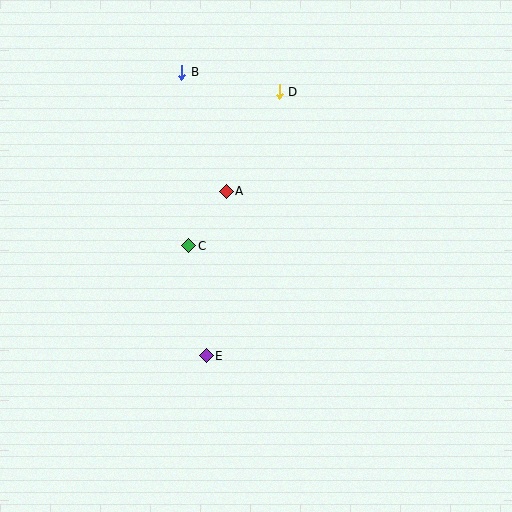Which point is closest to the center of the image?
Point C at (189, 246) is closest to the center.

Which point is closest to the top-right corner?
Point D is closest to the top-right corner.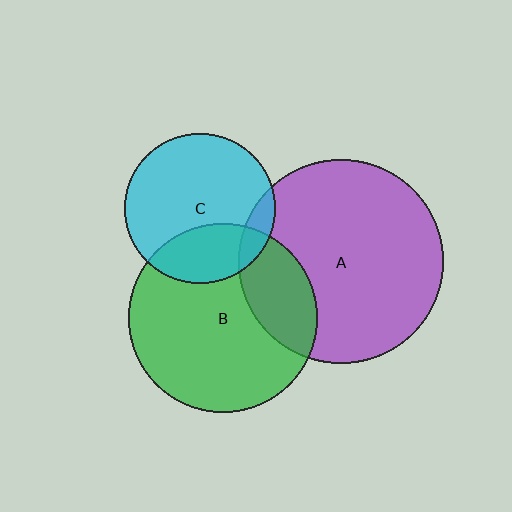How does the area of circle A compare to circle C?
Approximately 1.8 times.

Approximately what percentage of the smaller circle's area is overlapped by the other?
Approximately 10%.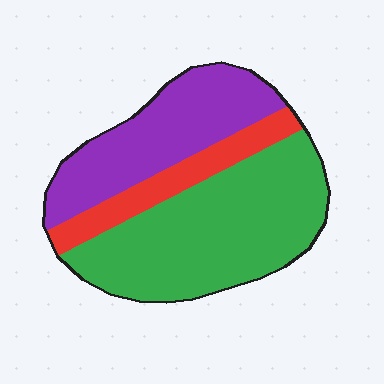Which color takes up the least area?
Red, at roughly 15%.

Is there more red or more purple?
Purple.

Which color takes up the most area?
Green, at roughly 50%.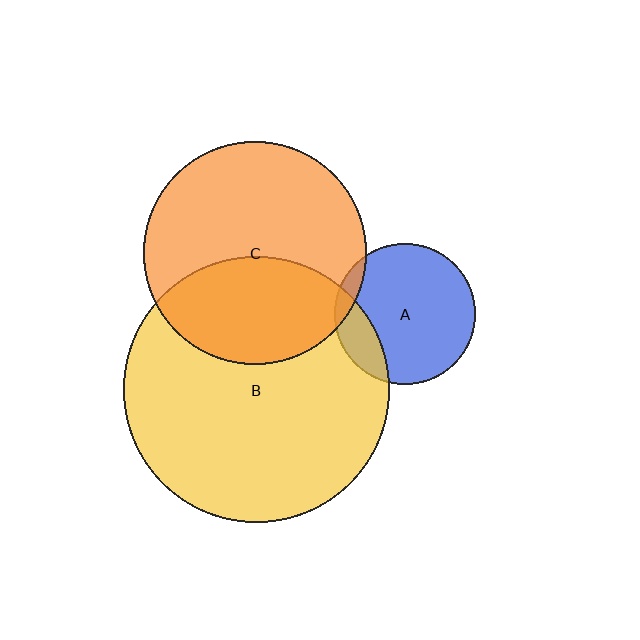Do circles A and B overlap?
Yes.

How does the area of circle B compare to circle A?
Approximately 3.6 times.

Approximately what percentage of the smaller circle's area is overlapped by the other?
Approximately 20%.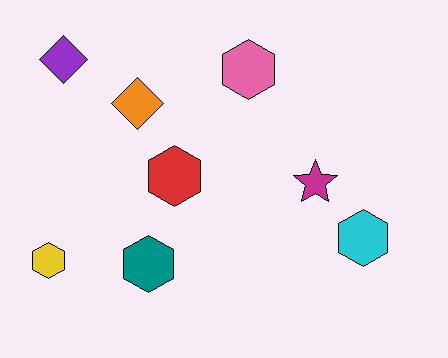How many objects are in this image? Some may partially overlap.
There are 8 objects.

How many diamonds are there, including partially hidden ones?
There are 2 diamonds.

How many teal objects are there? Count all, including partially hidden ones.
There is 1 teal object.